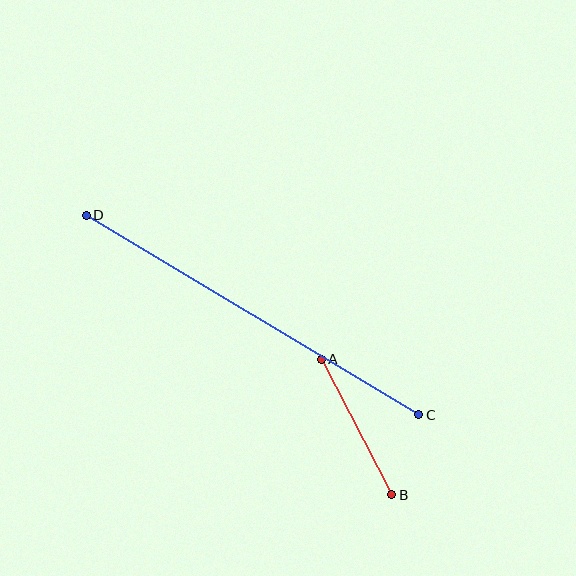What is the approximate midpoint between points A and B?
The midpoint is at approximately (356, 427) pixels.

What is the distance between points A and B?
The distance is approximately 152 pixels.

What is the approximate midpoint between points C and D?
The midpoint is at approximately (253, 315) pixels.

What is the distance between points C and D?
The distance is approximately 388 pixels.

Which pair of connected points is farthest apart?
Points C and D are farthest apart.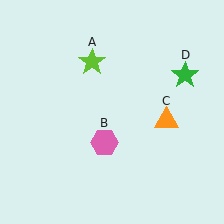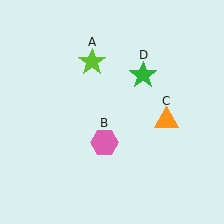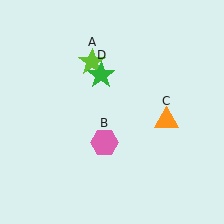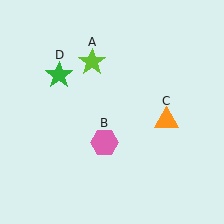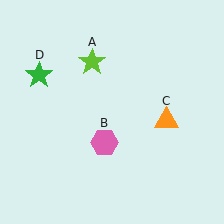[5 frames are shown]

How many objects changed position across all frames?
1 object changed position: green star (object D).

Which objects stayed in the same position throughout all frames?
Lime star (object A) and pink hexagon (object B) and orange triangle (object C) remained stationary.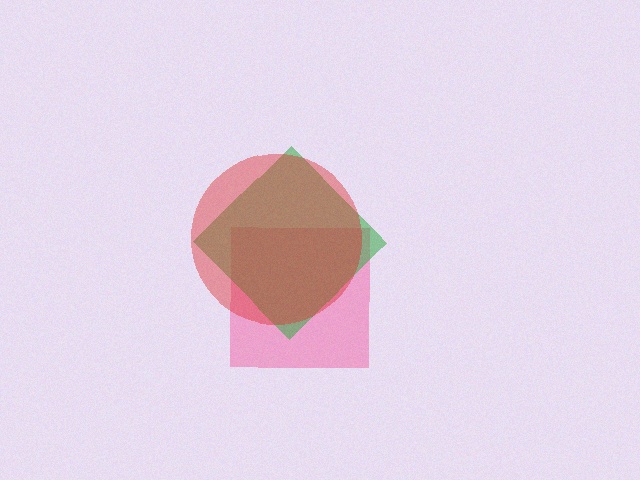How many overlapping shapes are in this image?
There are 3 overlapping shapes in the image.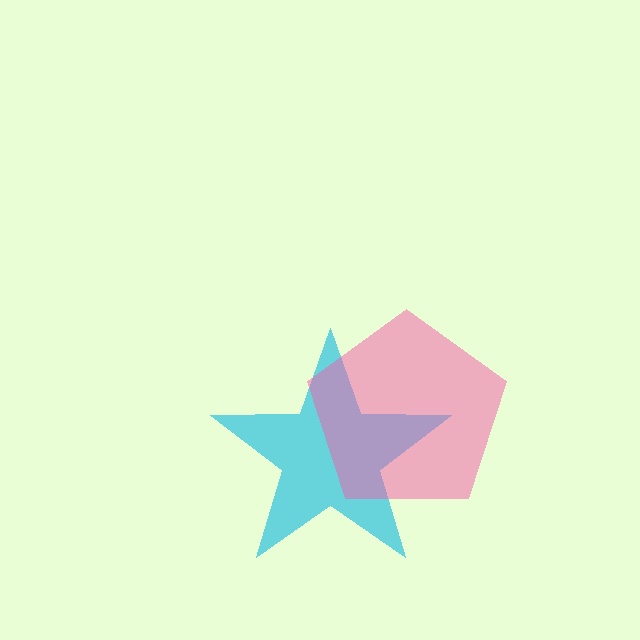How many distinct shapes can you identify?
There are 2 distinct shapes: a cyan star, a pink pentagon.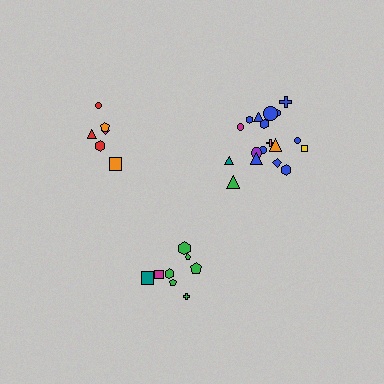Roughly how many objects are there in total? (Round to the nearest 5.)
Roughly 30 objects in total.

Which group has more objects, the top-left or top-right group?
The top-right group.